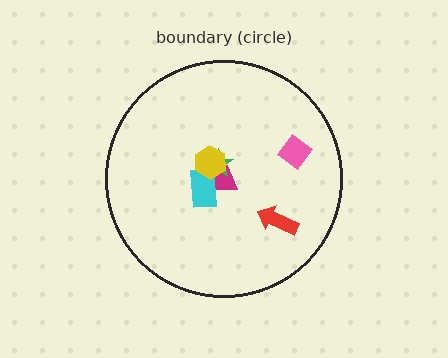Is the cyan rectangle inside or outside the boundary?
Inside.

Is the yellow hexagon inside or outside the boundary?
Inside.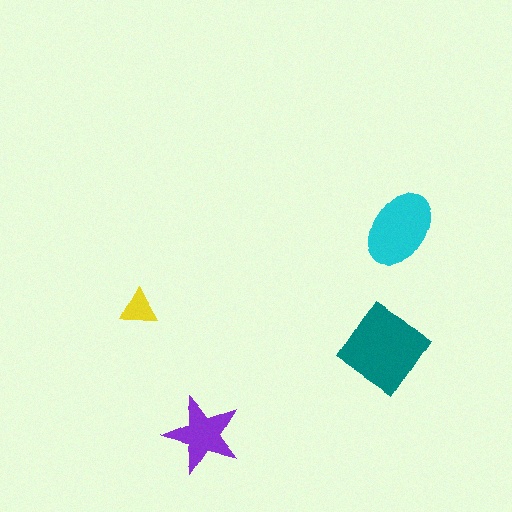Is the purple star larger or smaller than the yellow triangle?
Larger.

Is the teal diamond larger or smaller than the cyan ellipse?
Larger.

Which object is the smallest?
The yellow triangle.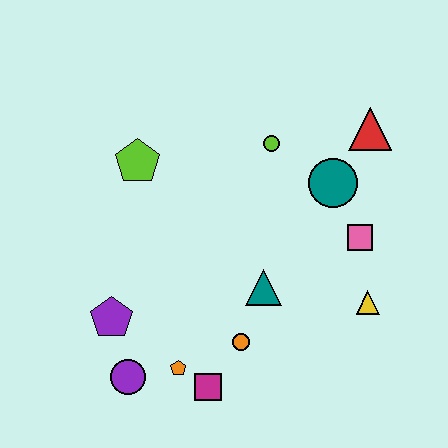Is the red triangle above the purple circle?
Yes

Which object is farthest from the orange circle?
The red triangle is farthest from the orange circle.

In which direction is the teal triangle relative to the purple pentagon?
The teal triangle is to the right of the purple pentagon.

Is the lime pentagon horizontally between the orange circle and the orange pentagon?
No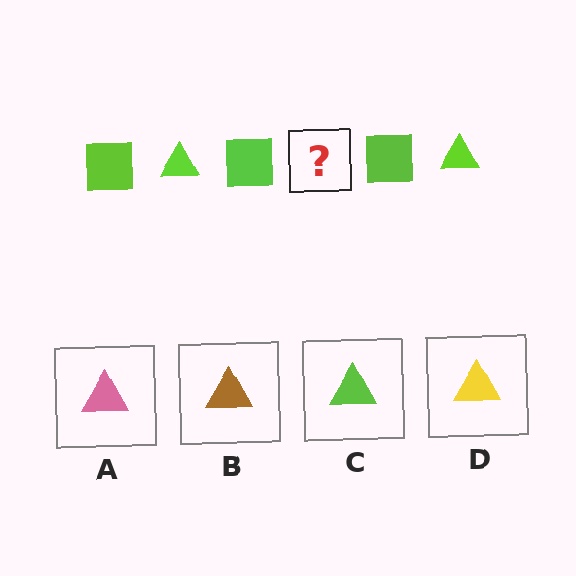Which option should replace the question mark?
Option C.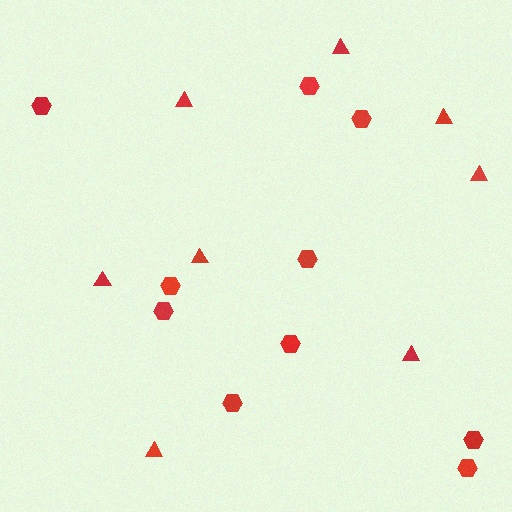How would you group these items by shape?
There are 2 groups: one group of hexagons (10) and one group of triangles (8).